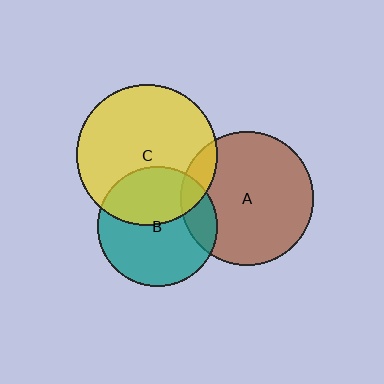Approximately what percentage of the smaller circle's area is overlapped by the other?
Approximately 10%.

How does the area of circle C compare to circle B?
Approximately 1.4 times.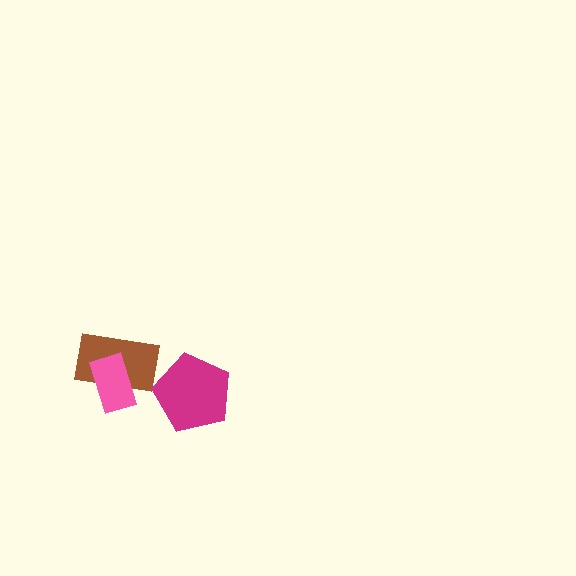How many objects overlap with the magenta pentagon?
0 objects overlap with the magenta pentagon.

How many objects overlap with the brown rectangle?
1 object overlaps with the brown rectangle.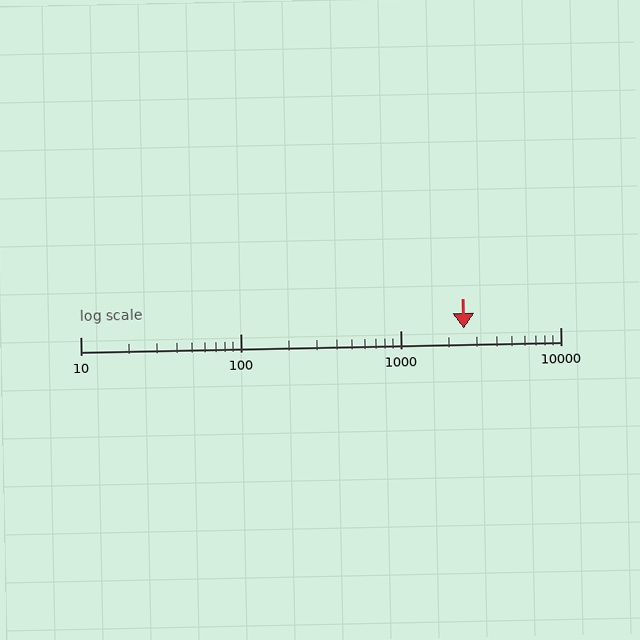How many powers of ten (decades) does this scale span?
The scale spans 3 decades, from 10 to 10000.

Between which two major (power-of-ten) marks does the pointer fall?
The pointer is between 1000 and 10000.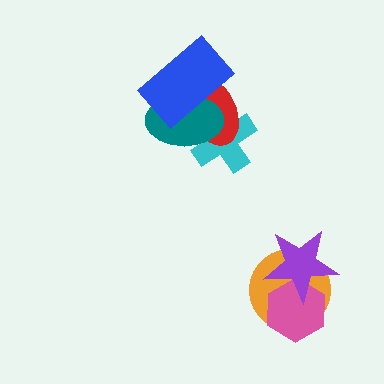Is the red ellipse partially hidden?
Yes, it is partially covered by another shape.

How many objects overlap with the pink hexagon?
2 objects overlap with the pink hexagon.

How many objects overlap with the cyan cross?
2 objects overlap with the cyan cross.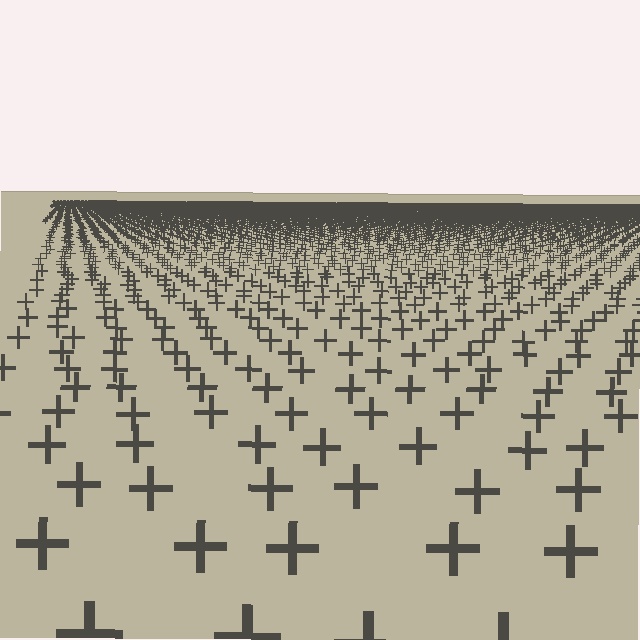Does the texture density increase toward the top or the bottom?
Density increases toward the top.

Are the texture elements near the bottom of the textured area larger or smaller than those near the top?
Larger. Near the bottom, elements are closer to the viewer and appear at a bigger on-screen size.